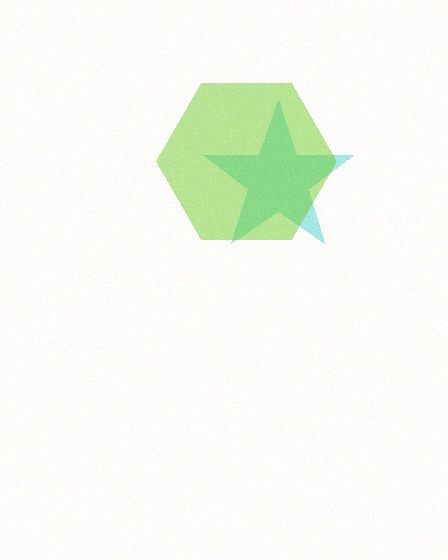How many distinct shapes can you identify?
There are 2 distinct shapes: a cyan star, a lime hexagon.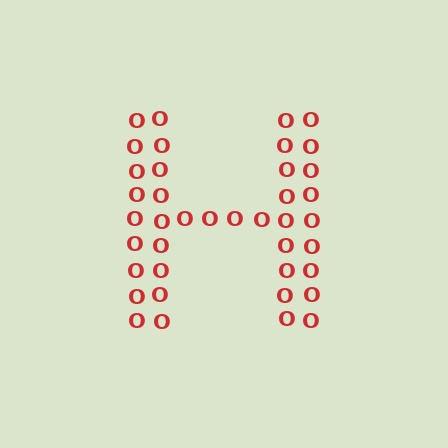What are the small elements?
The small elements are letter O's.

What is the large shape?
The large shape is the letter H.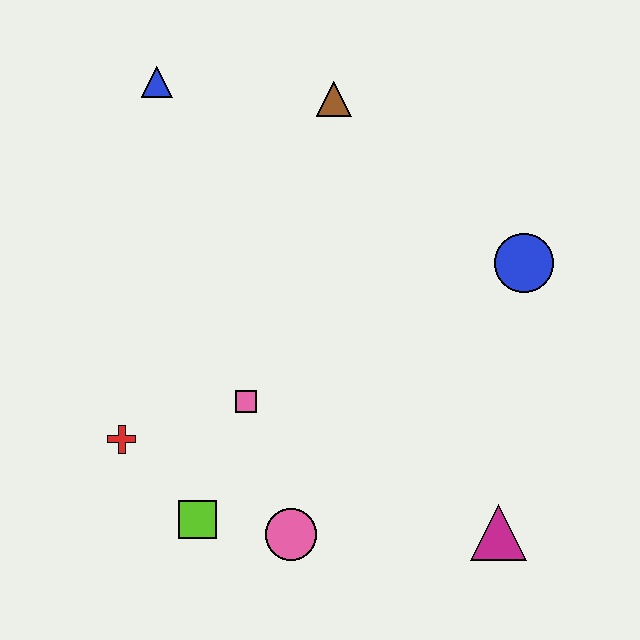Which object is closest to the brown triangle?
The blue triangle is closest to the brown triangle.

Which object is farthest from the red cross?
The blue circle is farthest from the red cross.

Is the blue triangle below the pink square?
No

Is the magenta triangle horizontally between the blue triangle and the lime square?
No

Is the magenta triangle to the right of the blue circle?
No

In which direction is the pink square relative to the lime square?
The pink square is above the lime square.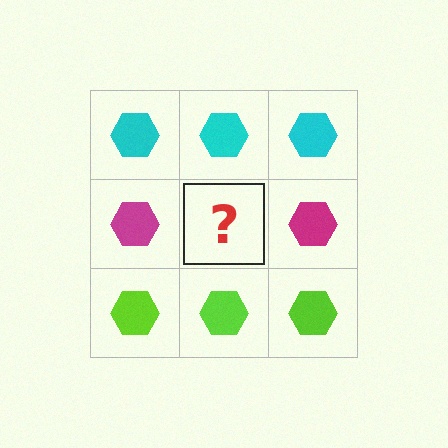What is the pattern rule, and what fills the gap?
The rule is that each row has a consistent color. The gap should be filled with a magenta hexagon.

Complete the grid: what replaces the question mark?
The question mark should be replaced with a magenta hexagon.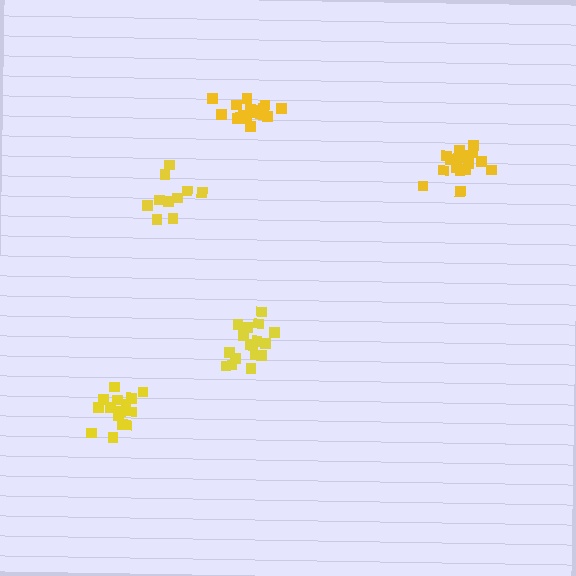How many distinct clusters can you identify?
There are 5 distinct clusters.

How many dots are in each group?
Group 1: 16 dots, Group 2: 11 dots, Group 3: 17 dots, Group 4: 15 dots, Group 5: 17 dots (76 total).